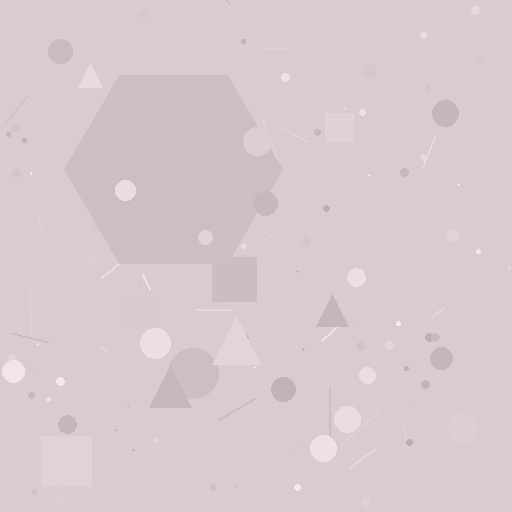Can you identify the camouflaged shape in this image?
The camouflaged shape is a hexagon.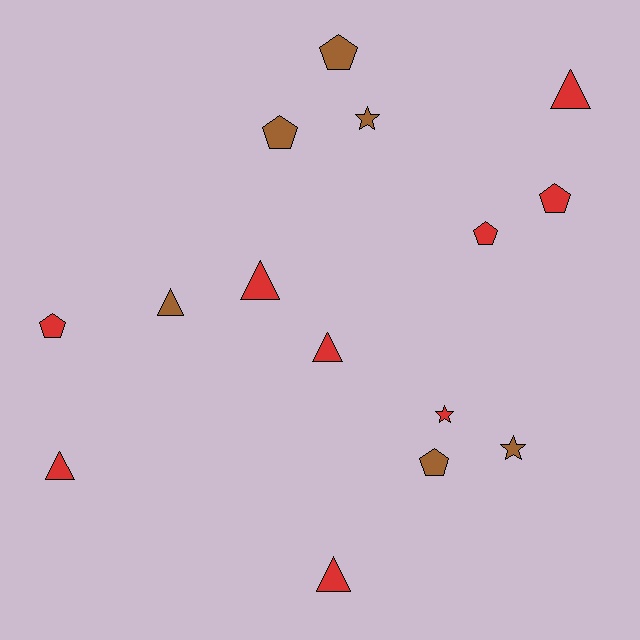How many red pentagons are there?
There are 3 red pentagons.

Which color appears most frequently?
Red, with 9 objects.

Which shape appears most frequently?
Triangle, with 6 objects.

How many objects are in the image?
There are 15 objects.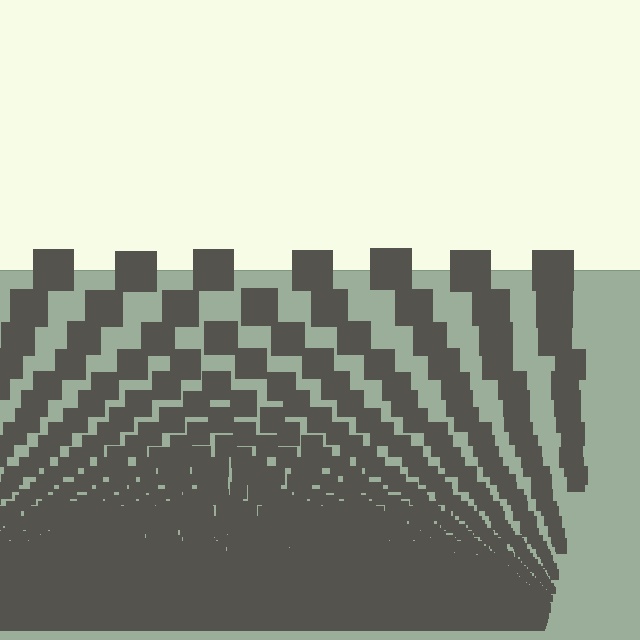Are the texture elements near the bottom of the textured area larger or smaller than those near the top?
Smaller. The gradient is inverted — elements near the bottom are smaller and denser.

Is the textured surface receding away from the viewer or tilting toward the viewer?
The surface appears to tilt toward the viewer. Texture elements get larger and sparser toward the top.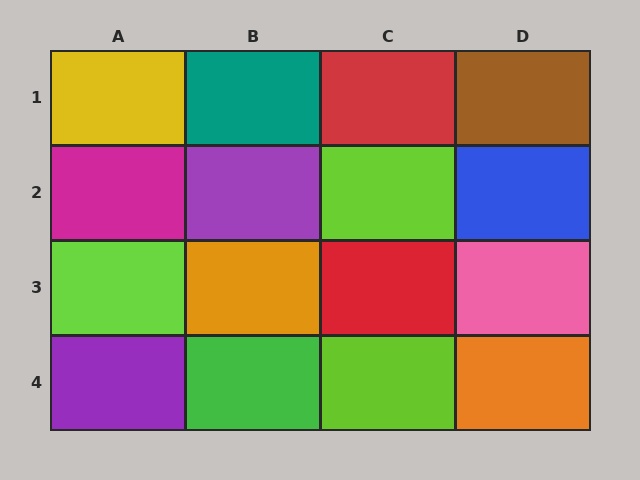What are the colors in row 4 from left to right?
Purple, green, lime, orange.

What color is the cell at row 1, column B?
Teal.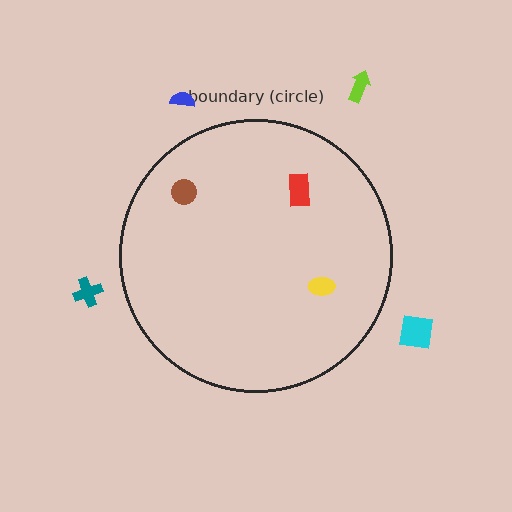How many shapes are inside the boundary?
3 inside, 4 outside.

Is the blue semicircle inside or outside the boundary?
Outside.